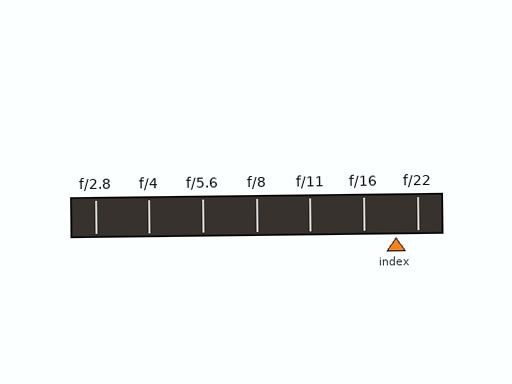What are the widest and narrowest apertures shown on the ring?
The widest aperture shown is f/2.8 and the narrowest is f/22.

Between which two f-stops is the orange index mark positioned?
The index mark is between f/16 and f/22.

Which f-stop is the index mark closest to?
The index mark is closest to f/22.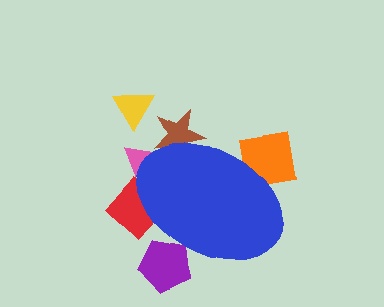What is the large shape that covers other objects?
A blue ellipse.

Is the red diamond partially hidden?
Yes, the red diamond is partially hidden behind the blue ellipse.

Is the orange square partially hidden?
Yes, the orange square is partially hidden behind the blue ellipse.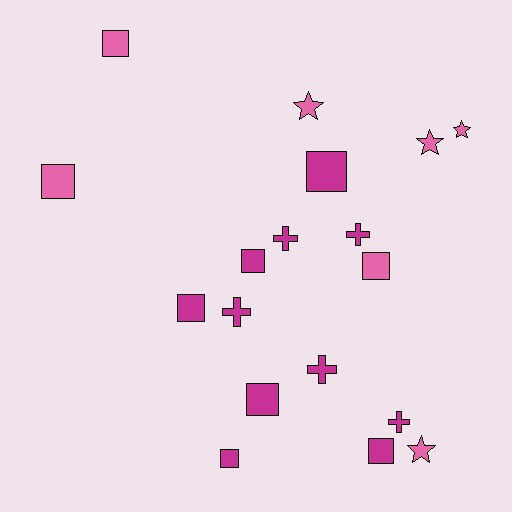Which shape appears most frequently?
Square, with 9 objects.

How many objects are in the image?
There are 18 objects.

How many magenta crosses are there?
There are 5 magenta crosses.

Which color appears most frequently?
Magenta, with 11 objects.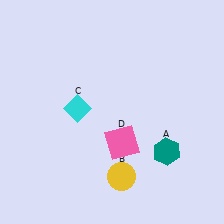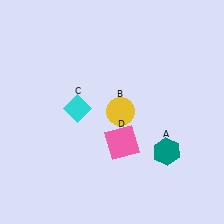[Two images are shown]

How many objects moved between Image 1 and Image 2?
1 object moved between the two images.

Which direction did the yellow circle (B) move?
The yellow circle (B) moved up.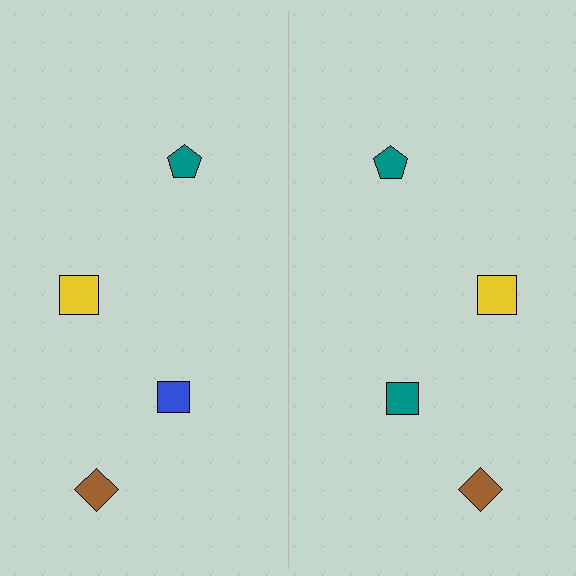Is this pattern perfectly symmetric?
No, the pattern is not perfectly symmetric. The teal square on the right side breaks the symmetry — its mirror counterpart is blue.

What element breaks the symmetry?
The teal square on the right side breaks the symmetry — its mirror counterpart is blue.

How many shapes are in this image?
There are 8 shapes in this image.